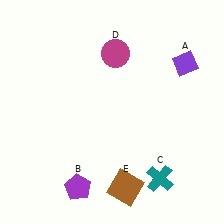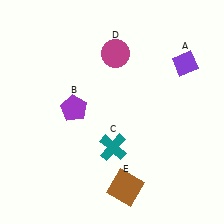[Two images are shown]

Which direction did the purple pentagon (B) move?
The purple pentagon (B) moved up.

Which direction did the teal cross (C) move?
The teal cross (C) moved left.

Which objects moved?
The objects that moved are: the purple pentagon (B), the teal cross (C).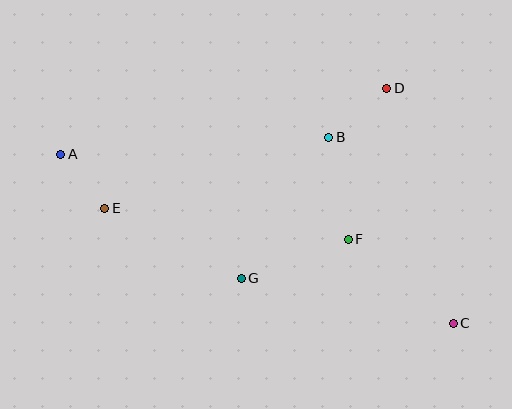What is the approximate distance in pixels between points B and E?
The distance between B and E is approximately 235 pixels.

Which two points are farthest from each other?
Points A and C are farthest from each other.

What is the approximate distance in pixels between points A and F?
The distance between A and F is approximately 300 pixels.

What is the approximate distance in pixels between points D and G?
The distance between D and G is approximately 239 pixels.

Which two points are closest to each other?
Points A and E are closest to each other.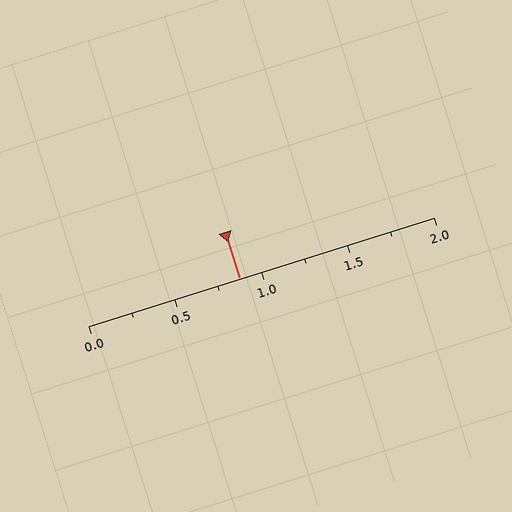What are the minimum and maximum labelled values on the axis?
The axis runs from 0.0 to 2.0.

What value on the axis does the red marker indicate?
The marker indicates approximately 0.88.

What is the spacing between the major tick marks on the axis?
The major ticks are spaced 0.5 apart.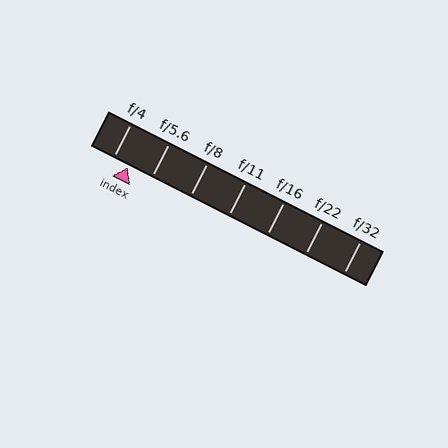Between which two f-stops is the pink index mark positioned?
The index mark is between f/4 and f/5.6.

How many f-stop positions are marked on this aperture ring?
There are 7 f-stop positions marked.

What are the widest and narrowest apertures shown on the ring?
The widest aperture shown is f/4 and the narrowest is f/32.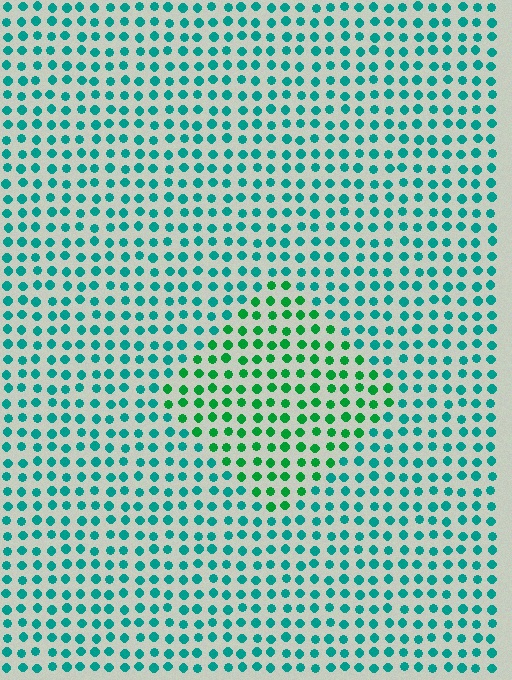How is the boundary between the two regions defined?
The boundary is defined purely by a slight shift in hue (about 35 degrees). Spacing, size, and orientation are identical on both sides.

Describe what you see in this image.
The image is filled with small teal elements in a uniform arrangement. A diamond-shaped region is visible where the elements are tinted to a slightly different hue, forming a subtle color boundary.